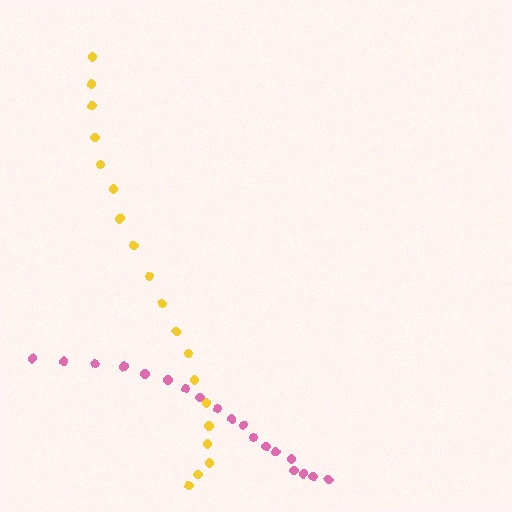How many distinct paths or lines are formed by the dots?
There are 2 distinct paths.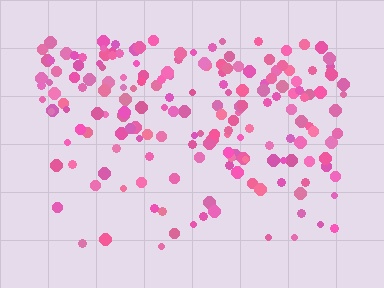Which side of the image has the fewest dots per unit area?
The bottom.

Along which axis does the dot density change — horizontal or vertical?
Vertical.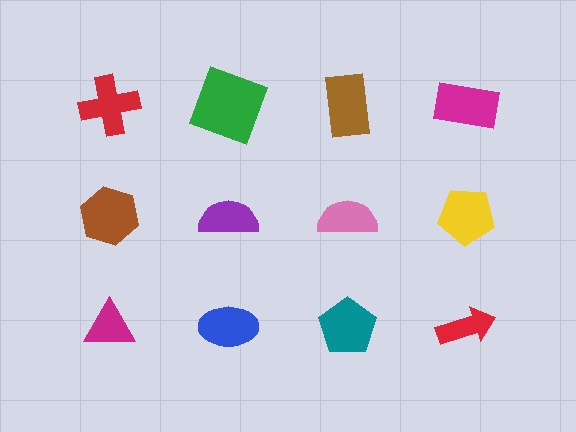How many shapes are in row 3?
4 shapes.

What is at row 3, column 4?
A red arrow.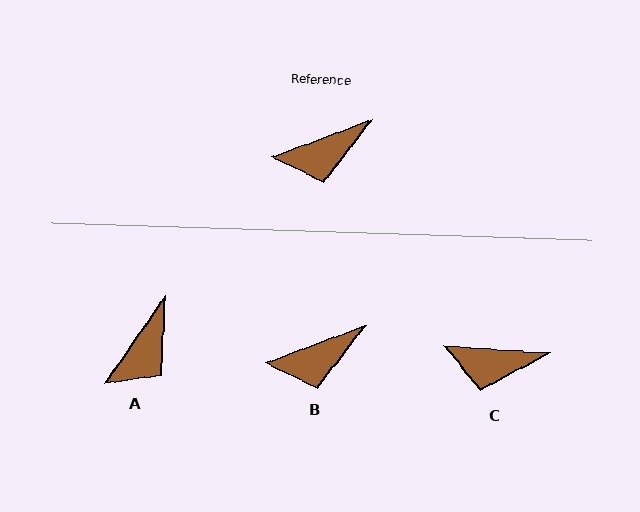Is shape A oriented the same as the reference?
No, it is off by about 35 degrees.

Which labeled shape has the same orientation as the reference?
B.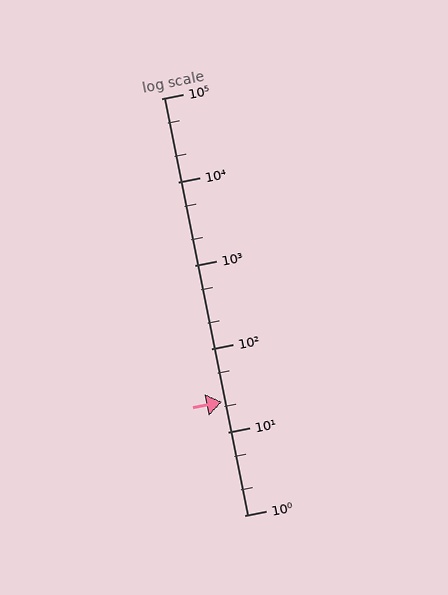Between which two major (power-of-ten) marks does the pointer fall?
The pointer is between 10 and 100.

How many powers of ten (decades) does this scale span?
The scale spans 5 decades, from 1 to 100000.